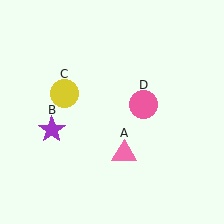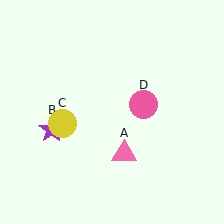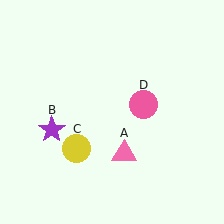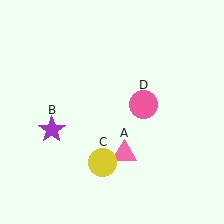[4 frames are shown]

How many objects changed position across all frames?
1 object changed position: yellow circle (object C).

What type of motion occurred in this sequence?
The yellow circle (object C) rotated counterclockwise around the center of the scene.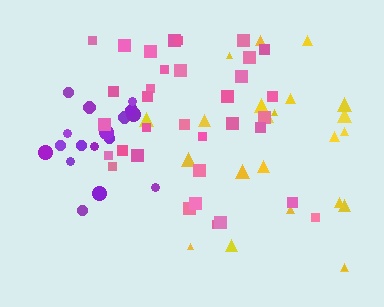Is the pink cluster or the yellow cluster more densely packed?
Pink.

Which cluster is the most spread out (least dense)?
Yellow.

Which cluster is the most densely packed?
Purple.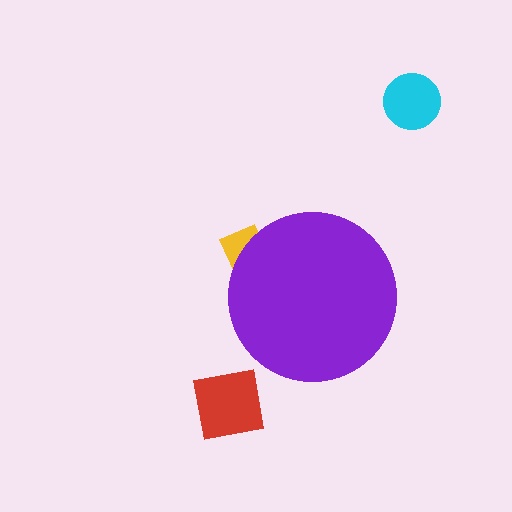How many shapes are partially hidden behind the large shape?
1 shape is partially hidden.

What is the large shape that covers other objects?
A purple circle.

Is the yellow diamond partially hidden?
Yes, the yellow diamond is partially hidden behind the purple circle.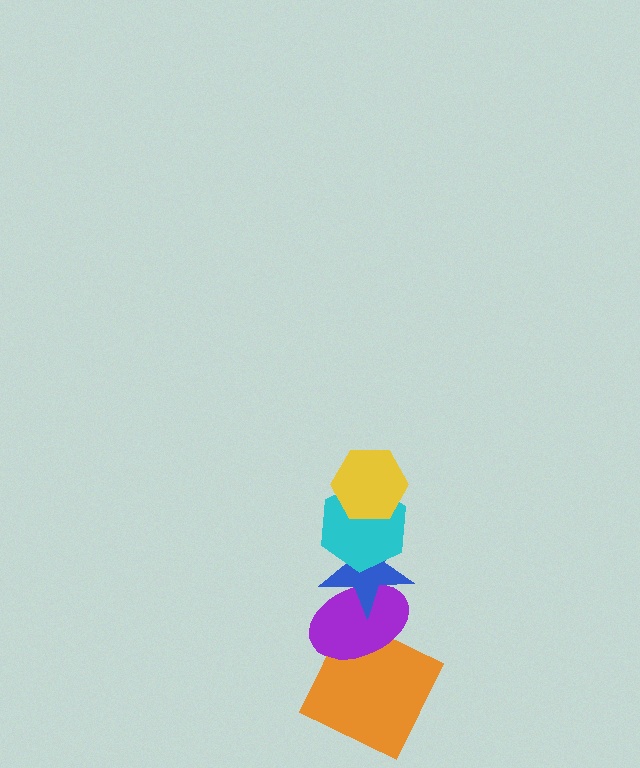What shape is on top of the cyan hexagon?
The yellow hexagon is on top of the cyan hexagon.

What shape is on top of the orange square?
The purple ellipse is on top of the orange square.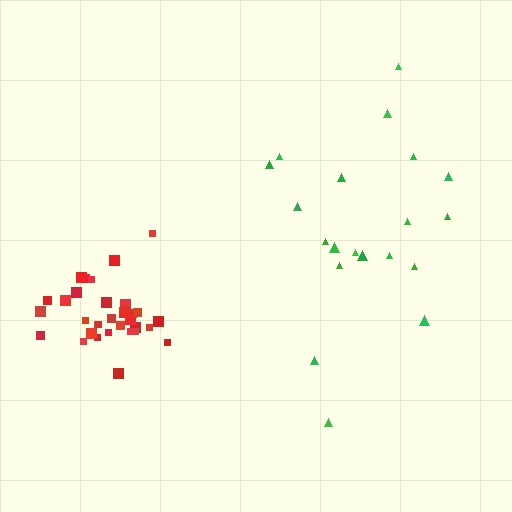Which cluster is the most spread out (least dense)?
Green.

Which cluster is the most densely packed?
Red.